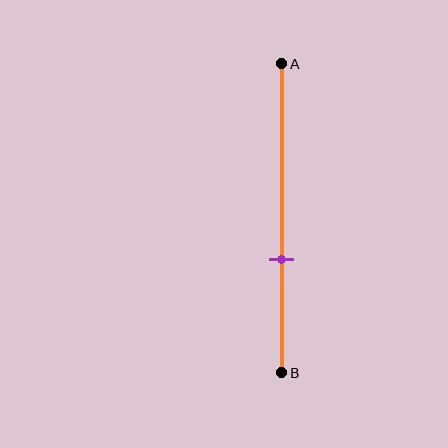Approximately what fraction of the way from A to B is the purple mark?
The purple mark is approximately 65% of the way from A to B.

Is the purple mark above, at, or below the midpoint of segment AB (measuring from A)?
The purple mark is below the midpoint of segment AB.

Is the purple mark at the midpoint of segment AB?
No, the mark is at about 65% from A, not at the 50% midpoint.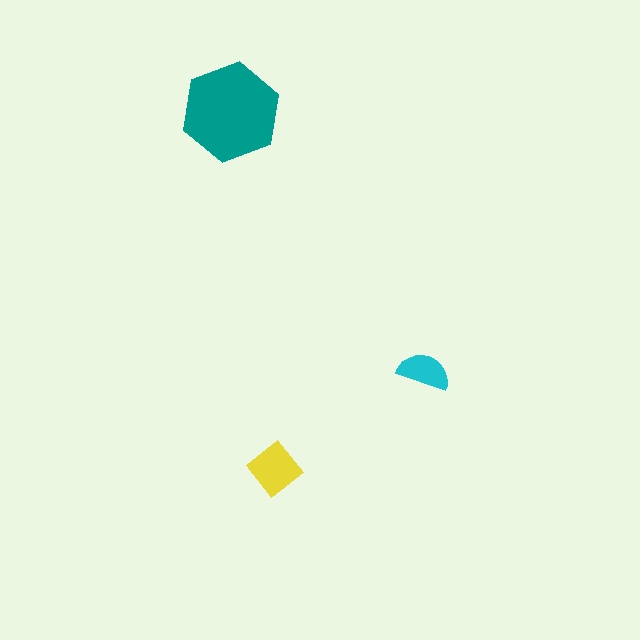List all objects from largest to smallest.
The teal hexagon, the yellow diamond, the cyan semicircle.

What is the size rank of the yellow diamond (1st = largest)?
2nd.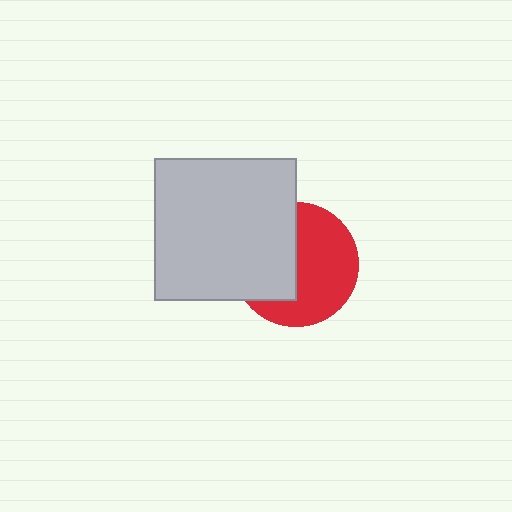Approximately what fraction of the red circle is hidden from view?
Roughly 44% of the red circle is hidden behind the light gray square.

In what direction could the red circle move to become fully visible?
The red circle could move right. That would shift it out from behind the light gray square entirely.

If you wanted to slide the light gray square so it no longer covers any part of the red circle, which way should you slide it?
Slide it left — that is the most direct way to separate the two shapes.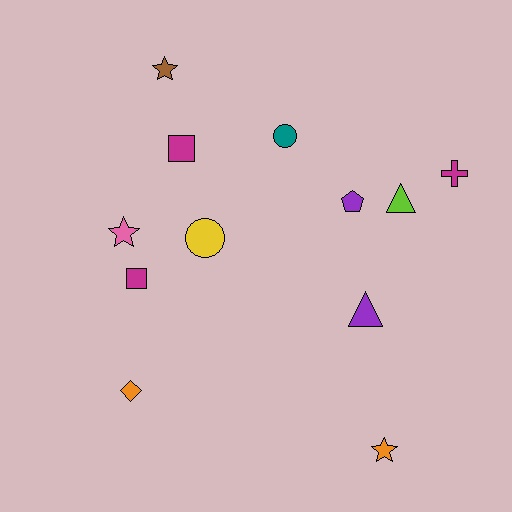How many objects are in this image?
There are 12 objects.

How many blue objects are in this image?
There are no blue objects.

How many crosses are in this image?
There is 1 cross.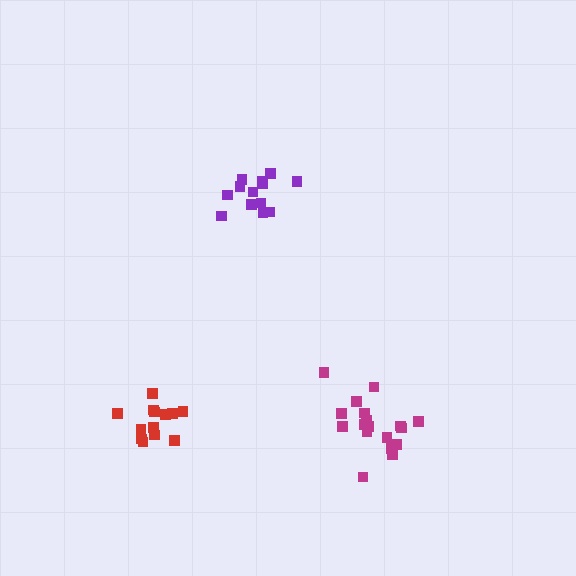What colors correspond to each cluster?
The clusters are colored: magenta, red, purple.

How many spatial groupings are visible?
There are 3 spatial groupings.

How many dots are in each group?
Group 1: 18 dots, Group 2: 13 dots, Group 3: 13 dots (44 total).